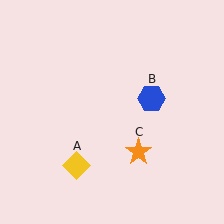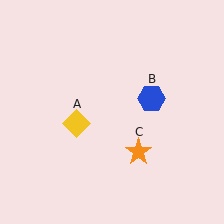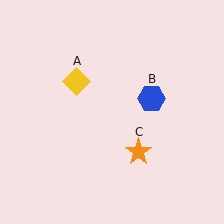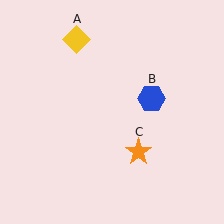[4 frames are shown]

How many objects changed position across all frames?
1 object changed position: yellow diamond (object A).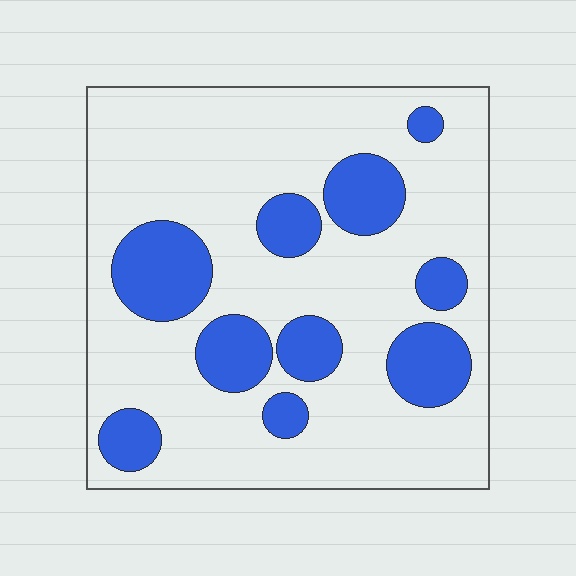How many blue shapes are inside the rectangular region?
10.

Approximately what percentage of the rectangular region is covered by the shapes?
Approximately 25%.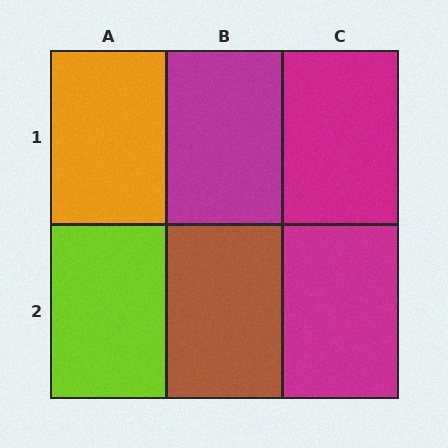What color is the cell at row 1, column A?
Orange.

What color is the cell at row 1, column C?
Magenta.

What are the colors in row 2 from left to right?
Lime, brown, magenta.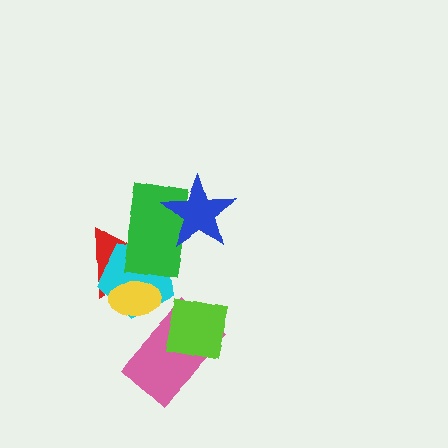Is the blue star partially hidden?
No, no other shape covers it.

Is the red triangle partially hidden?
Yes, it is partially covered by another shape.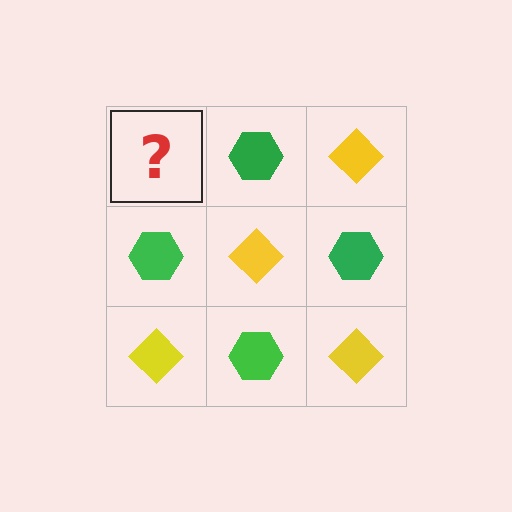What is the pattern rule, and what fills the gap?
The rule is that it alternates yellow diamond and green hexagon in a checkerboard pattern. The gap should be filled with a yellow diamond.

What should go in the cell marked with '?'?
The missing cell should contain a yellow diamond.